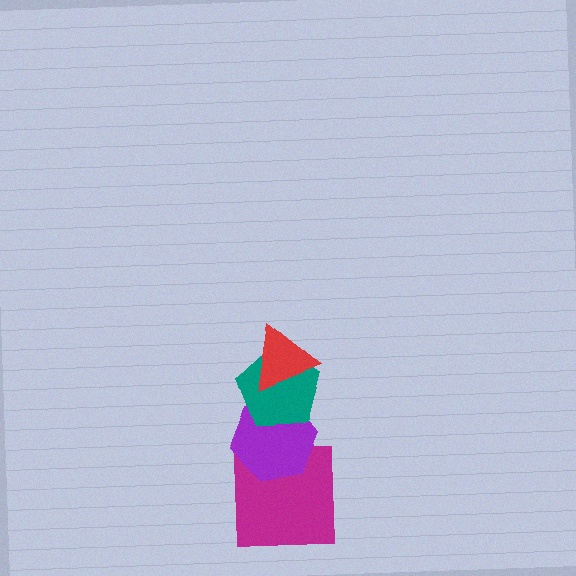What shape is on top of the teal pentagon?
The red triangle is on top of the teal pentagon.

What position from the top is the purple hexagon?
The purple hexagon is 3rd from the top.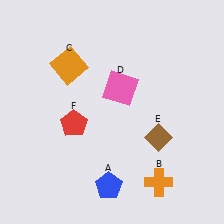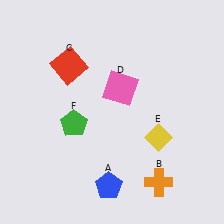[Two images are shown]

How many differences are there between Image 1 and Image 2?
There are 3 differences between the two images.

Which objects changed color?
C changed from orange to red. E changed from brown to yellow. F changed from red to green.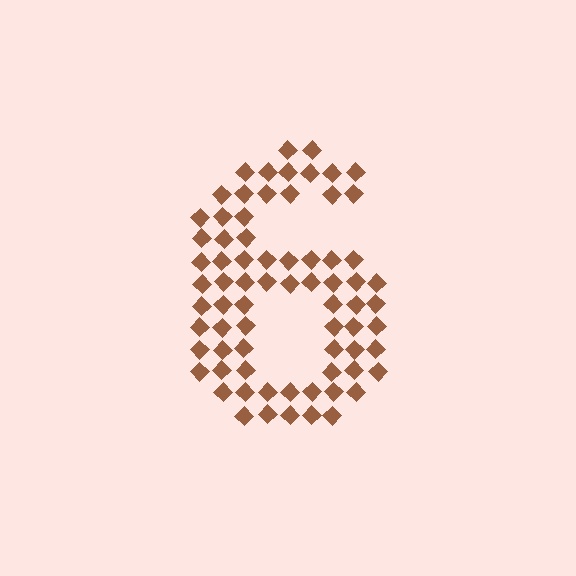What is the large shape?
The large shape is the digit 6.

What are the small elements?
The small elements are diamonds.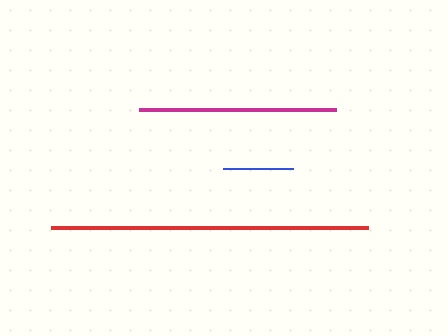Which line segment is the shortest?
The blue line is the shortest at approximately 70 pixels.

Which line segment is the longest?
The red line is the longest at approximately 318 pixels.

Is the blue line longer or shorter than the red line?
The red line is longer than the blue line.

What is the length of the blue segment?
The blue segment is approximately 70 pixels long.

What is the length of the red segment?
The red segment is approximately 318 pixels long.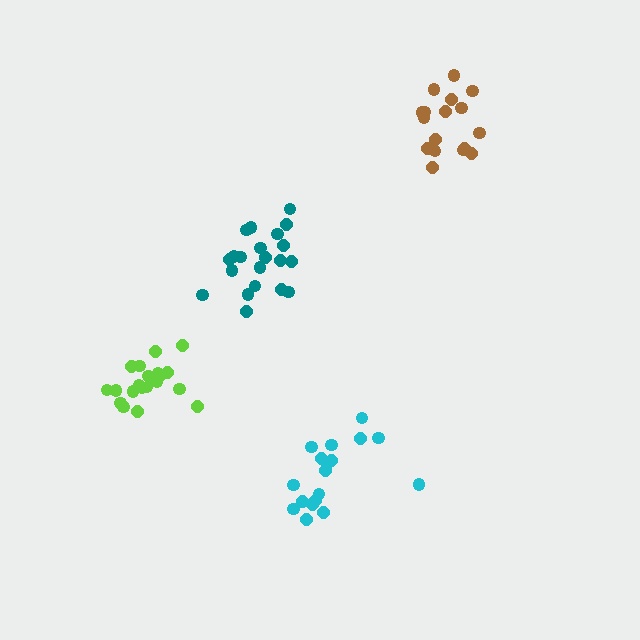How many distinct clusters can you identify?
There are 4 distinct clusters.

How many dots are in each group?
Group 1: 20 dots, Group 2: 21 dots, Group 3: 18 dots, Group 4: 17 dots (76 total).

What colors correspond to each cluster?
The clusters are colored: lime, teal, cyan, brown.